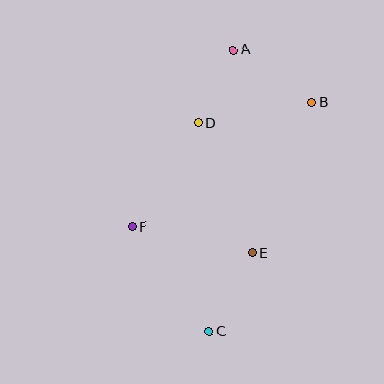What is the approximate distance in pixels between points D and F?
The distance between D and F is approximately 123 pixels.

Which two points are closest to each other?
Points A and D are closest to each other.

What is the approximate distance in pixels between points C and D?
The distance between C and D is approximately 209 pixels.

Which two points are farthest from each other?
Points A and C are farthest from each other.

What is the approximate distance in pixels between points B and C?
The distance between B and C is approximately 251 pixels.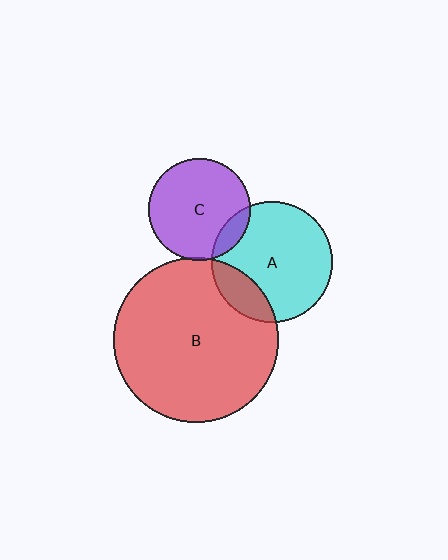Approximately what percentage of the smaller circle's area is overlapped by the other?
Approximately 10%.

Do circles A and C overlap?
Yes.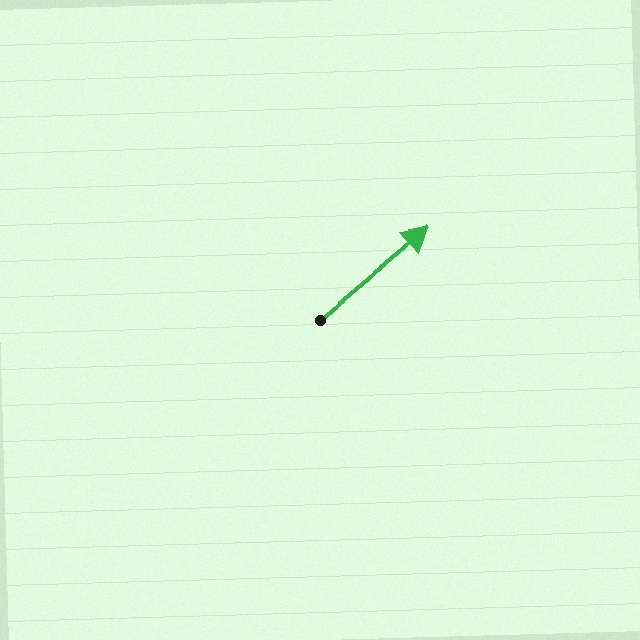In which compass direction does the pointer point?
Northeast.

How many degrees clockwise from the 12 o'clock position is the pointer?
Approximately 51 degrees.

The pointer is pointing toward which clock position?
Roughly 2 o'clock.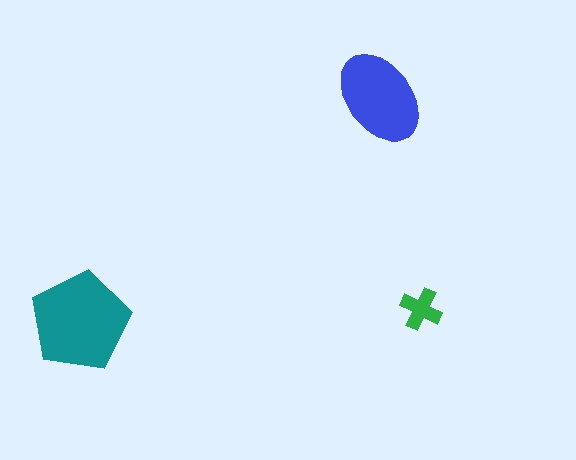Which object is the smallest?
The green cross.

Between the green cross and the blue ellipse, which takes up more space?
The blue ellipse.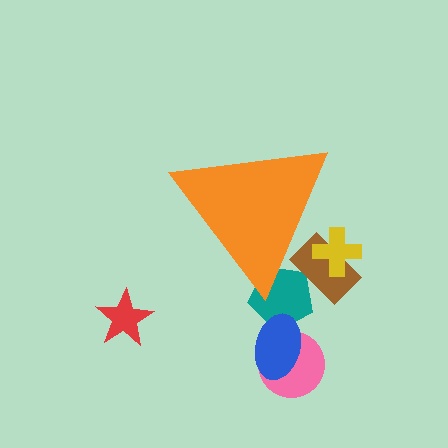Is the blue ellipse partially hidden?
No, the blue ellipse is fully visible.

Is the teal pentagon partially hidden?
Yes, the teal pentagon is partially hidden behind the orange triangle.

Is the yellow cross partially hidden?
Yes, the yellow cross is partially hidden behind the orange triangle.